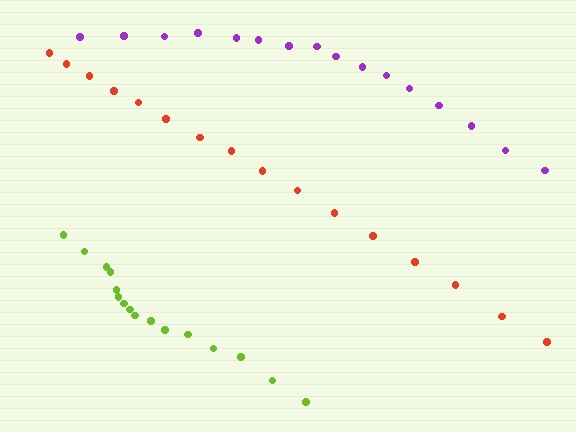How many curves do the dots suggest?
There are 3 distinct paths.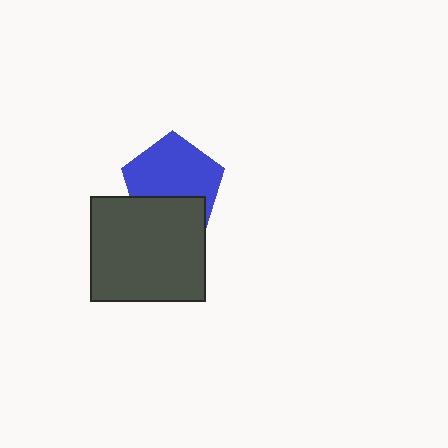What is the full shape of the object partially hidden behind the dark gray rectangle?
The partially hidden object is a blue pentagon.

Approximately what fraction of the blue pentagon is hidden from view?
Roughly 34% of the blue pentagon is hidden behind the dark gray rectangle.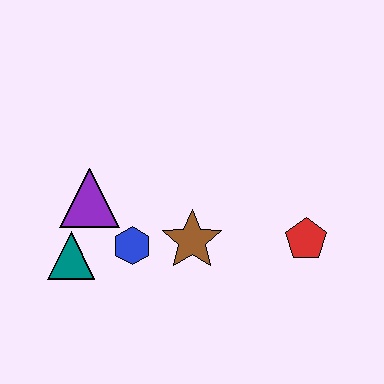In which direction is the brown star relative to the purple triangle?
The brown star is to the right of the purple triangle.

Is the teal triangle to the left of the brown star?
Yes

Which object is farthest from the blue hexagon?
The red pentagon is farthest from the blue hexagon.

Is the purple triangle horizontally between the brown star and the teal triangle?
Yes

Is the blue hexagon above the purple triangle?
No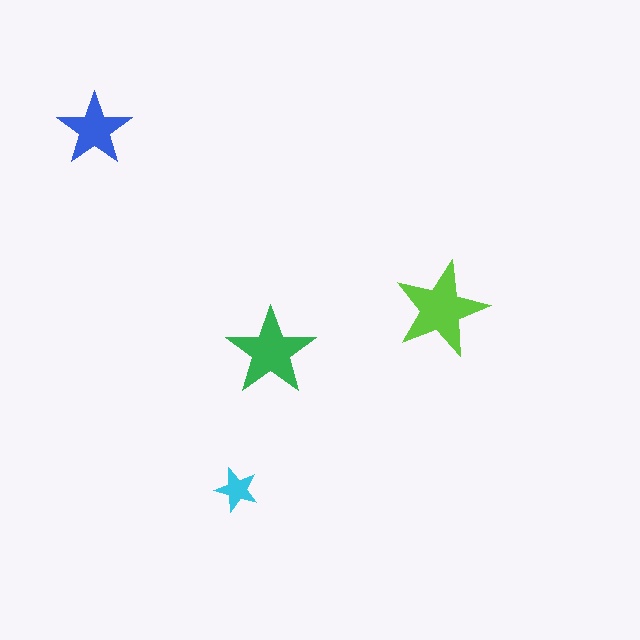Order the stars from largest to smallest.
the lime one, the green one, the blue one, the cyan one.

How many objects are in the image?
There are 4 objects in the image.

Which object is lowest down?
The cyan star is bottommost.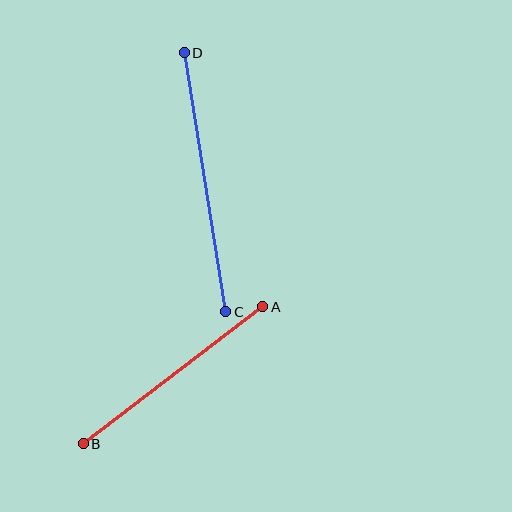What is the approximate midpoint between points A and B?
The midpoint is at approximately (173, 375) pixels.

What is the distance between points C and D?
The distance is approximately 262 pixels.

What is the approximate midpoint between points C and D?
The midpoint is at approximately (205, 182) pixels.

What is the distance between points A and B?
The distance is approximately 226 pixels.